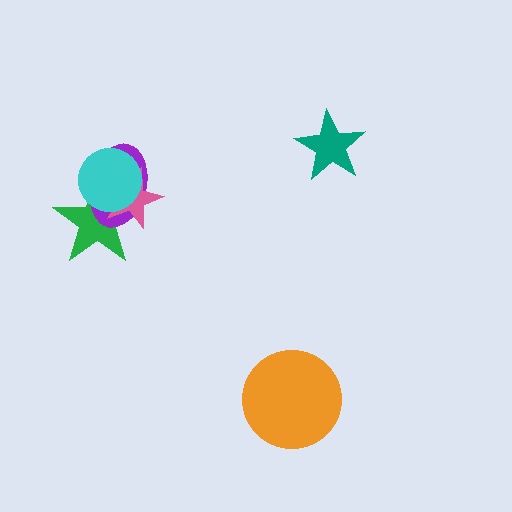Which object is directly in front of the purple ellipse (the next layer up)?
The pink star is directly in front of the purple ellipse.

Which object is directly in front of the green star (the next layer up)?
The purple ellipse is directly in front of the green star.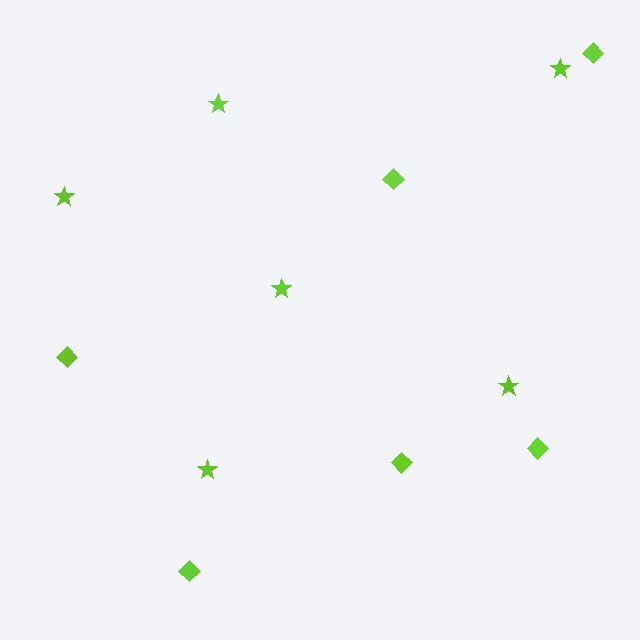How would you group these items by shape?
There are 2 groups: one group of diamonds (6) and one group of stars (6).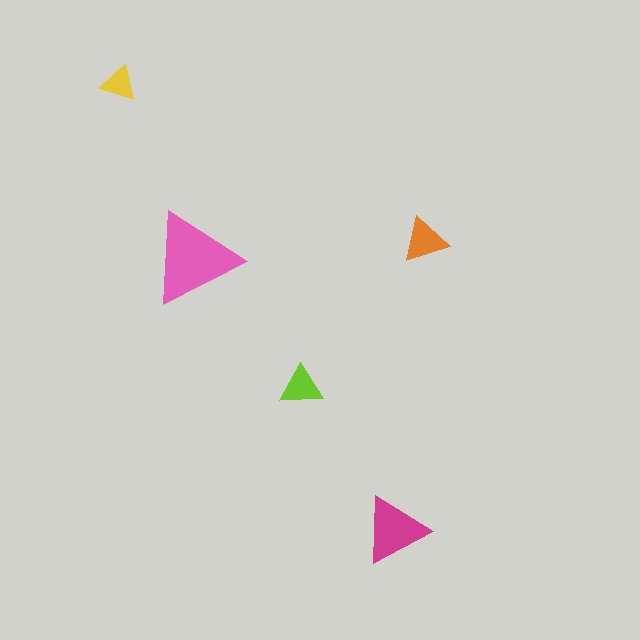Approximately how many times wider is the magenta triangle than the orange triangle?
About 1.5 times wider.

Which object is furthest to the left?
The yellow triangle is leftmost.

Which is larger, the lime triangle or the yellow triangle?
The lime one.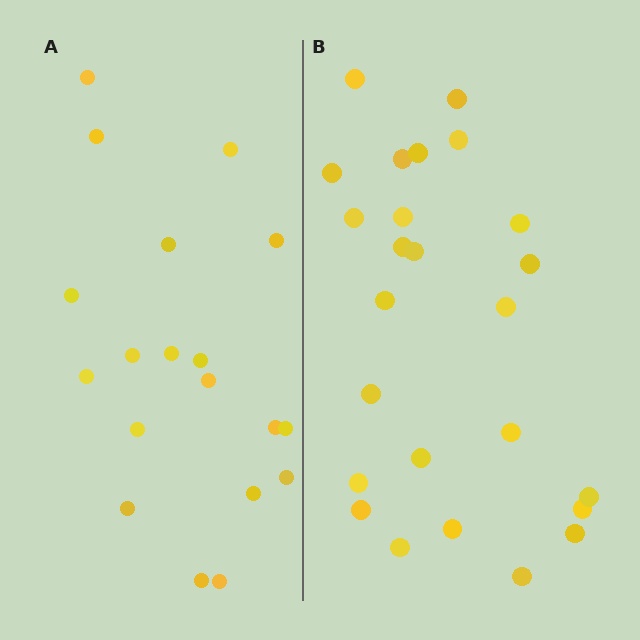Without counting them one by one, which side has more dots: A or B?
Region B (the right region) has more dots.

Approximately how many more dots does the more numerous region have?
Region B has about 6 more dots than region A.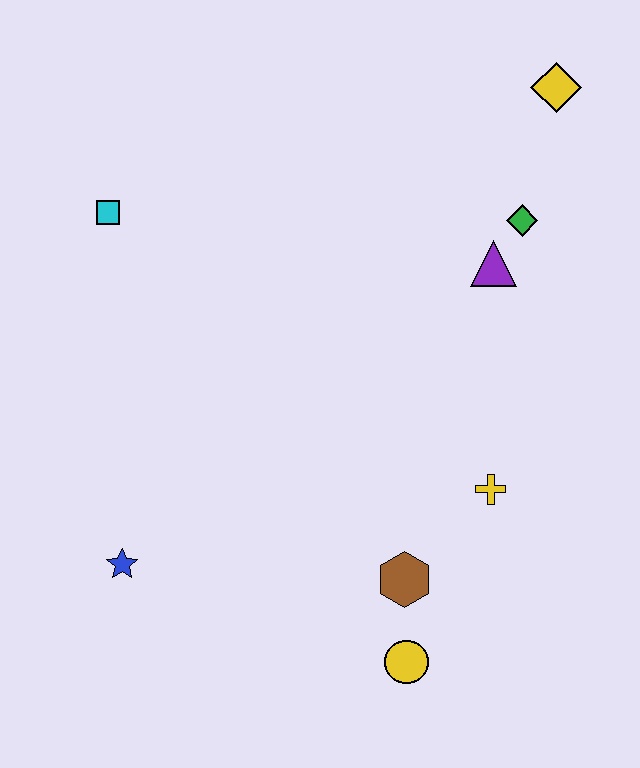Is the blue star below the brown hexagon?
No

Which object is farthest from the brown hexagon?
The yellow diamond is farthest from the brown hexagon.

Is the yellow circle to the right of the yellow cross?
No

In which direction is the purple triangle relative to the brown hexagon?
The purple triangle is above the brown hexagon.